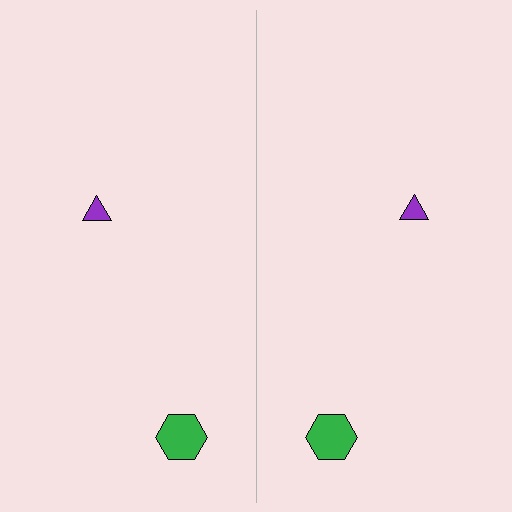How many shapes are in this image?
There are 4 shapes in this image.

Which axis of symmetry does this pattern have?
The pattern has a vertical axis of symmetry running through the center of the image.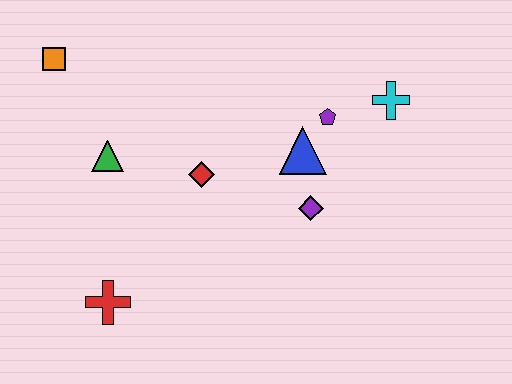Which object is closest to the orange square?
The green triangle is closest to the orange square.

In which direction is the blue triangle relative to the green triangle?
The blue triangle is to the right of the green triangle.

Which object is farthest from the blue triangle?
The orange square is farthest from the blue triangle.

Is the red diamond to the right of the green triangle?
Yes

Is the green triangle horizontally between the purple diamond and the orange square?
Yes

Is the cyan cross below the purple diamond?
No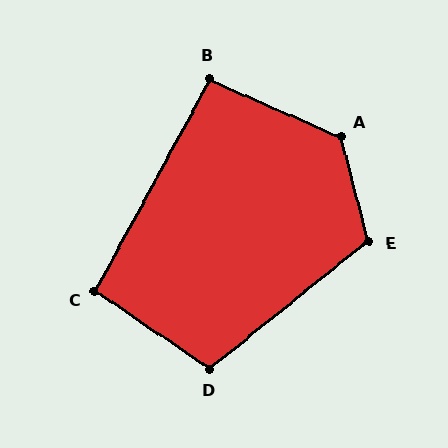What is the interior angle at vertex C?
Approximately 96 degrees (obtuse).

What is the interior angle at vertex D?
Approximately 107 degrees (obtuse).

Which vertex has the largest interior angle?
A, at approximately 129 degrees.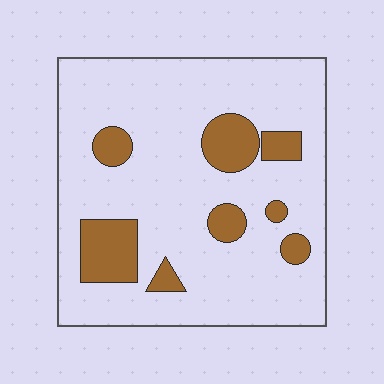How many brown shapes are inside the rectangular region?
8.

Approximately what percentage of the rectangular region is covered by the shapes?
Approximately 15%.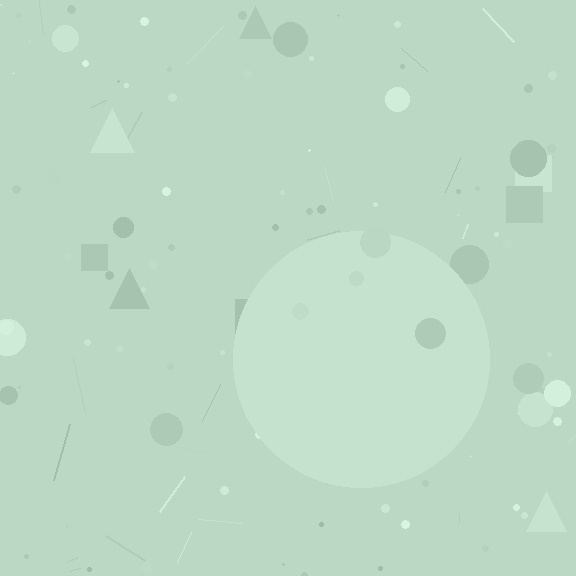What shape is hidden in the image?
A circle is hidden in the image.